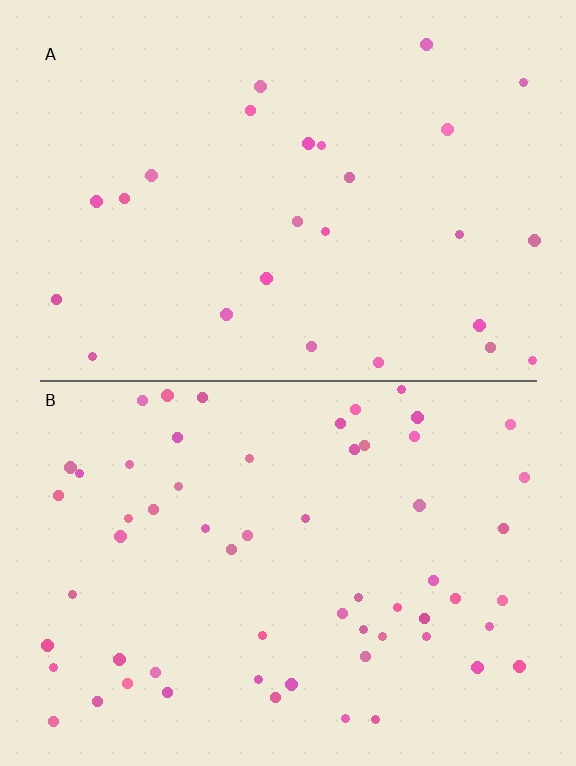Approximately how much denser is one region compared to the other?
Approximately 2.3× — region B over region A.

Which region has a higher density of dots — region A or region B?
B (the bottom).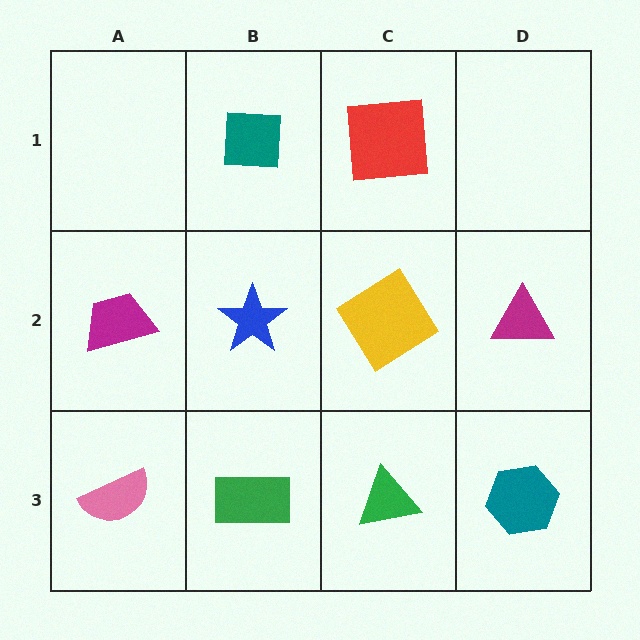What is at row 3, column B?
A green rectangle.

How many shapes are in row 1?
2 shapes.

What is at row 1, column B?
A teal square.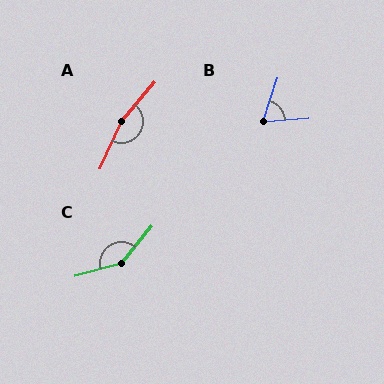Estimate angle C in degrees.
Approximately 145 degrees.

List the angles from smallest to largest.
B (68°), C (145°), A (163°).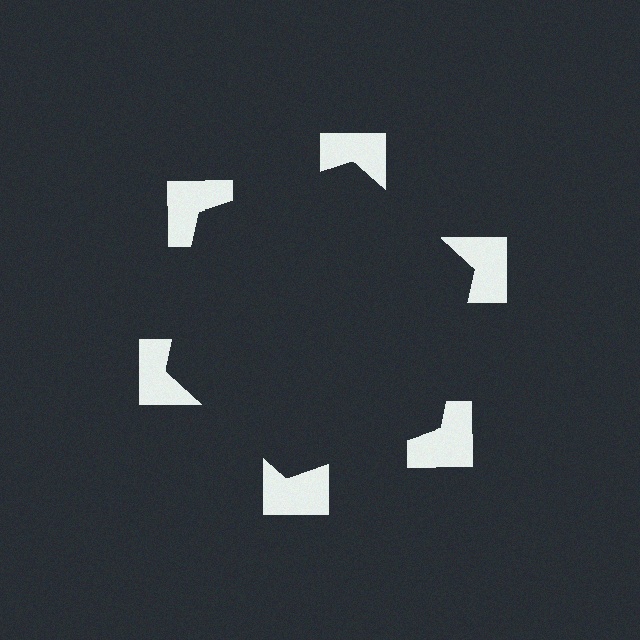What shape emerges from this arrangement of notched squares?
An illusory hexagon — its edges are inferred from the aligned wedge cuts in the notched squares, not physically drawn.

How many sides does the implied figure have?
6 sides.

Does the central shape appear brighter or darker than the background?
It typically appears slightly darker than the background, even though no actual brightness change is drawn.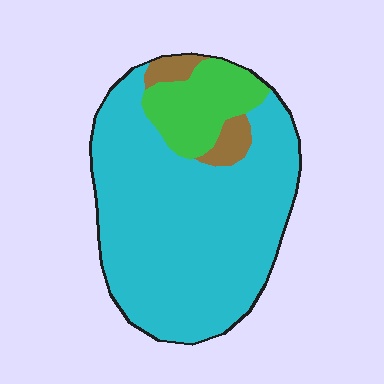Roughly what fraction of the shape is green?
Green takes up about one sixth (1/6) of the shape.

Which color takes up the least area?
Brown, at roughly 5%.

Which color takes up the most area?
Cyan, at roughly 80%.